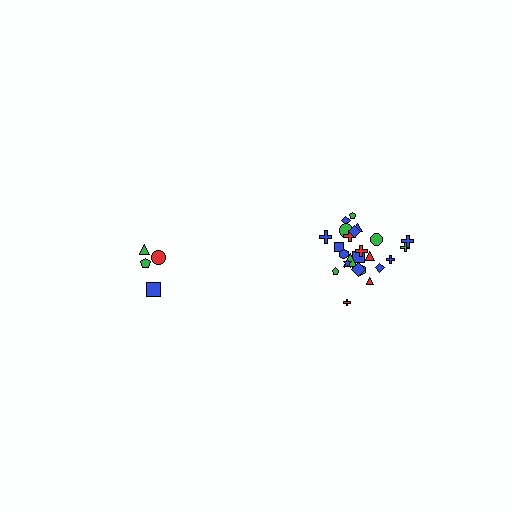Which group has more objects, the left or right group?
The right group.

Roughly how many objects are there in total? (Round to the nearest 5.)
Roughly 30 objects in total.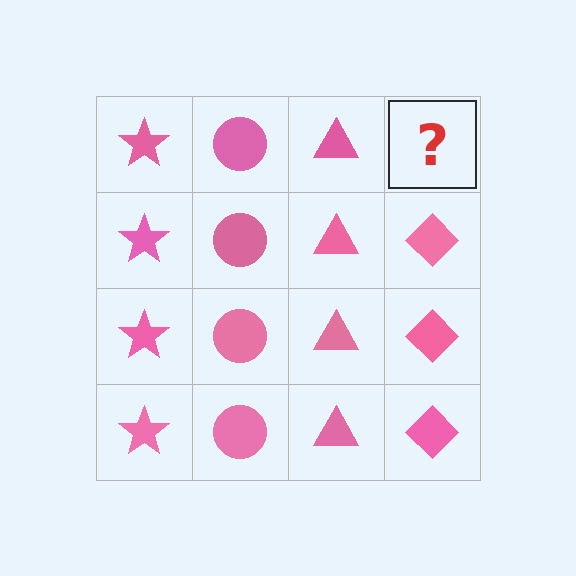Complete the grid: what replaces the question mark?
The question mark should be replaced with a pink diamond.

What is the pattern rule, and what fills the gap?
The rule is that each column has a consistent shape. The gap should be filled with a pink diamond.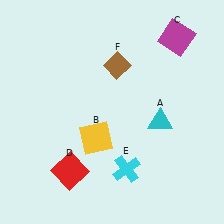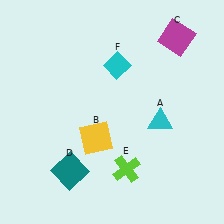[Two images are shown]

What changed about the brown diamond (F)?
In Image 1, F is brown. In Image 2, it changed to cyan.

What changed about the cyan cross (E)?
In Image 1, E is cyan. In Image 2, it changed to lime.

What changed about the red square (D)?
In Image 1, D is red. In Image 2, it changed to teal.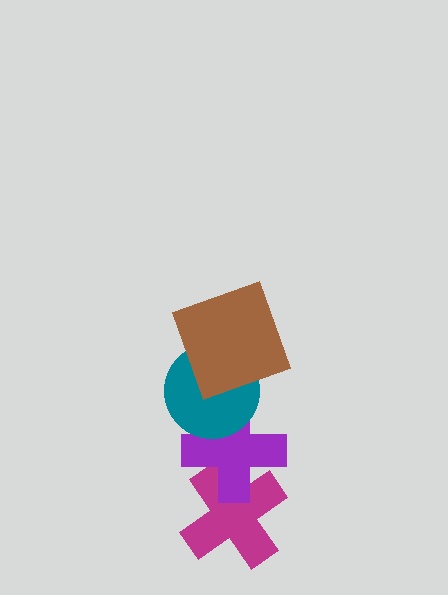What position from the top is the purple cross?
The purple cross is 3rd from the top.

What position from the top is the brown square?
The brown square is 1st from the top.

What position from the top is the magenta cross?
The magenta cross is 4th from the top.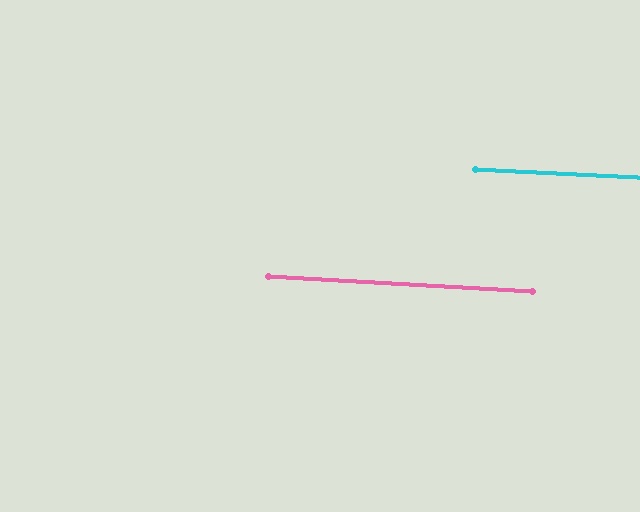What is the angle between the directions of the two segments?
Approximately 0 degrees.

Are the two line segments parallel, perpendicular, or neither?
Parallel — their directions differ by only 0.2°.